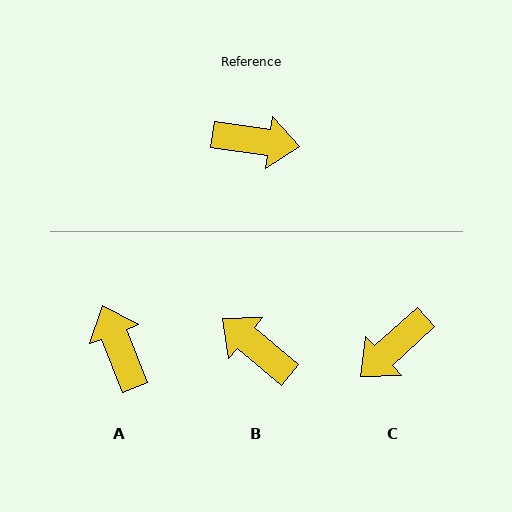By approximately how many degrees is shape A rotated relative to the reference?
Approximately 119 degrees counter-clockwise.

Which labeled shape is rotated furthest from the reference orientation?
B, about 148 degrees away.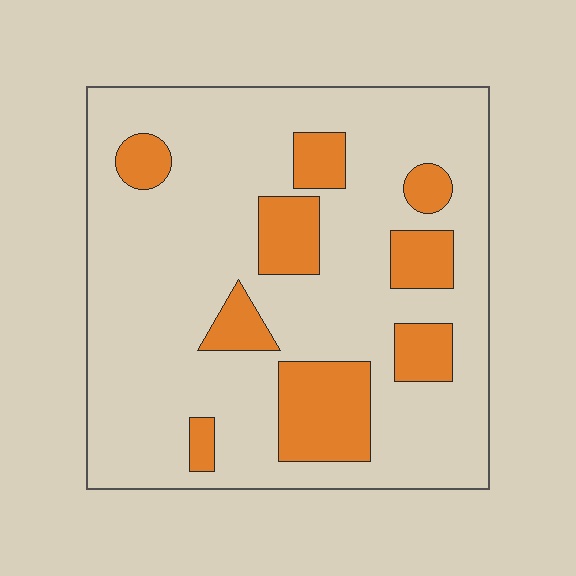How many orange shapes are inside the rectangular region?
9.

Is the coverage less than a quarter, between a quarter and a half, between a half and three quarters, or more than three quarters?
Less than a quarter.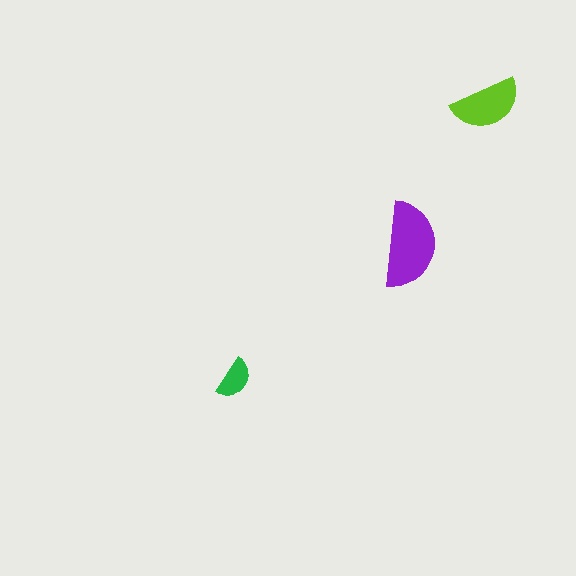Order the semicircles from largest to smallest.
the purple one, the lime one, the green one.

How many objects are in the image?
There are 3 objects in the image.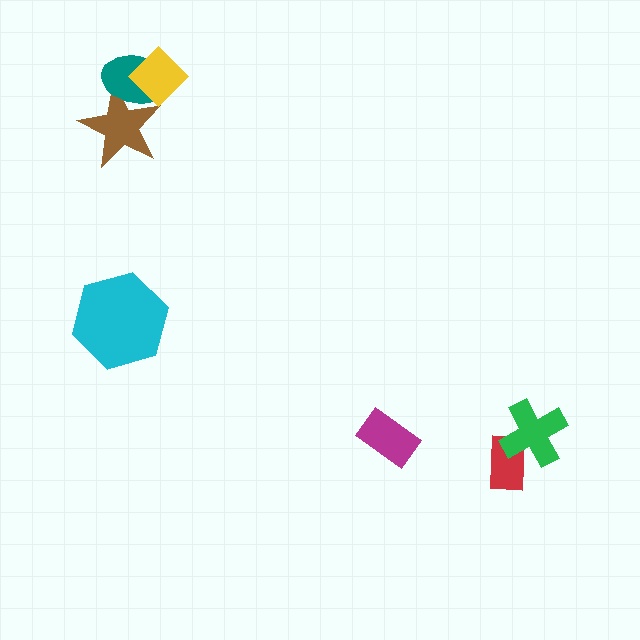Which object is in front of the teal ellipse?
The yellow diamond is in front of the teal ellipse.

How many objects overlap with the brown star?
2 objects overlap with the brown star.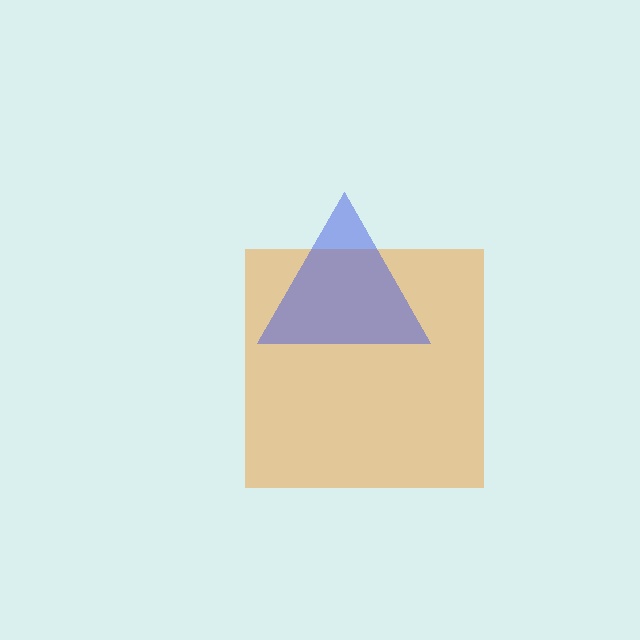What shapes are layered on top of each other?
The layered shapes are: an orange square, a blue triangle.